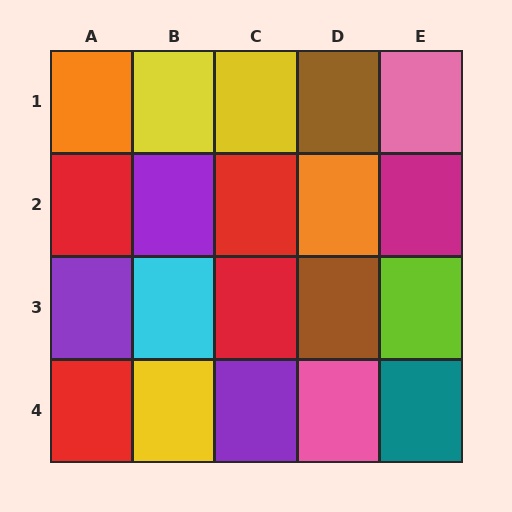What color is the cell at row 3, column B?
Cyan.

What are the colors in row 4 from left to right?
Red, yellow, purple, pink, teal.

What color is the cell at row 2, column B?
Purple.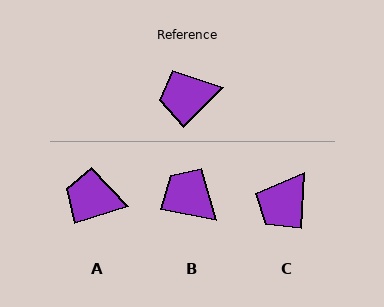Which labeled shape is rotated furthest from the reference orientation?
B, about 56 degrees away.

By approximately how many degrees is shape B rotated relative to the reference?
Approximately 56 degrees clockwise.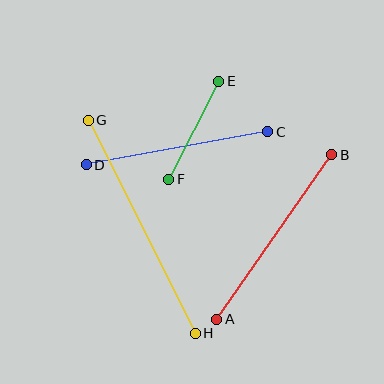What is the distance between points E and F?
The distance is approximately 110 pixels.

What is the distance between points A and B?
The distance is approximately 201 pixels.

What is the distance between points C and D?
The distance is approximately 185 pixels.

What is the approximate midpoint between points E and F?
The midpoint is at approximately (194, 130) pixels.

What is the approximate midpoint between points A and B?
The midpoint is at approximately (274, 237) pixels.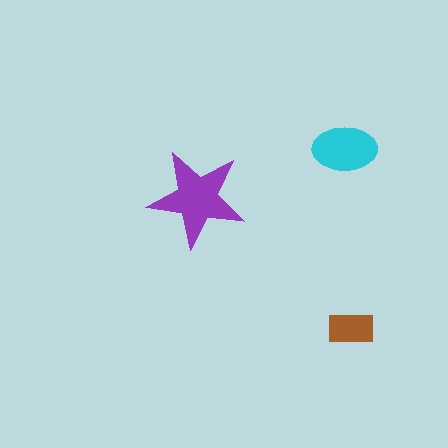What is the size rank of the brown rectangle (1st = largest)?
3rd.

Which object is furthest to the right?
The brown rectangle is rightmost.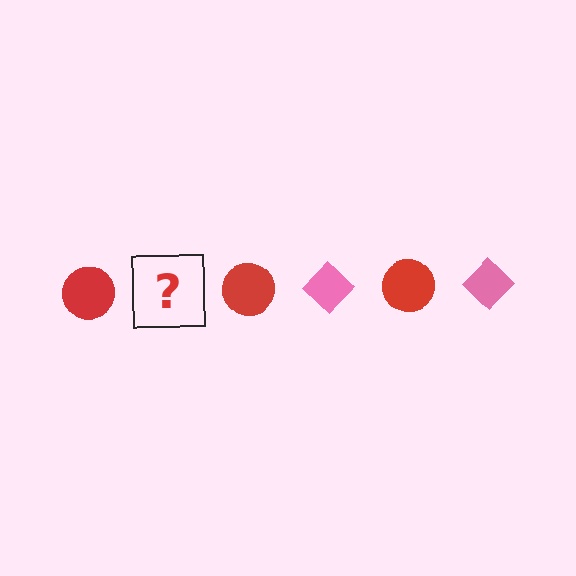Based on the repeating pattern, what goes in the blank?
The blank should be a pink diamond.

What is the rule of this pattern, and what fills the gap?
The rule is that the pattern alternates between red circle and pink diamond. The gap should be filled with a pink diamond.